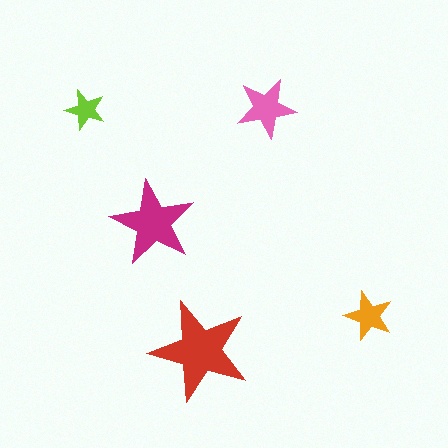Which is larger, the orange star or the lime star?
The orange one.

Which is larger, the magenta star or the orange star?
The magenta one.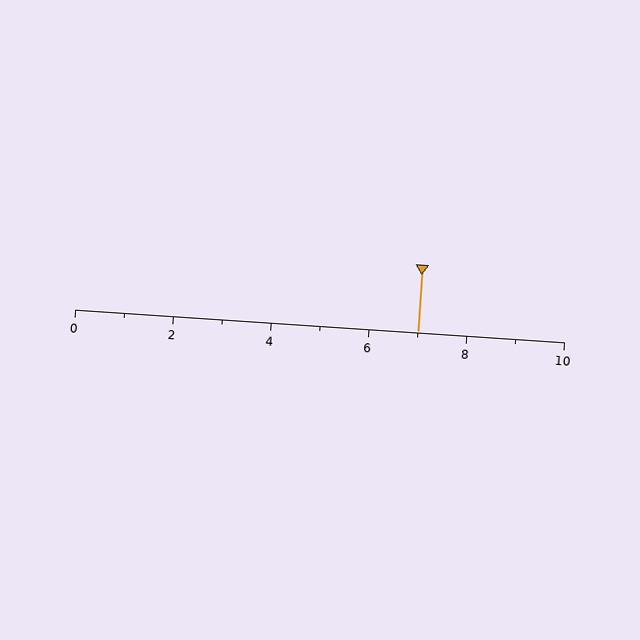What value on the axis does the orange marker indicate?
The marker indicates approximately 7.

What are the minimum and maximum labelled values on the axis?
The axis runs from 0 to 10.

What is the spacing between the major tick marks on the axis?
The major ticks are spaced 2 apart.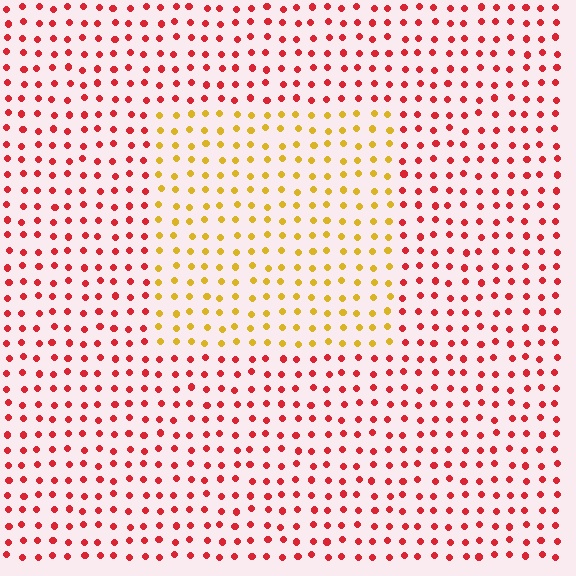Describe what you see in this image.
The image is filled with small red elements in a uniform arrangement. A rectangle-shaped region is visible where the elements are tinted to a slightly different hue, forming a subtle color boundary.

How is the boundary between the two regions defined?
The boundary is defined purely by a slight shift in hue (about 53 degrees). Spacing, size, and orientation are identical on both sides.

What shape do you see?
I see a rectangle.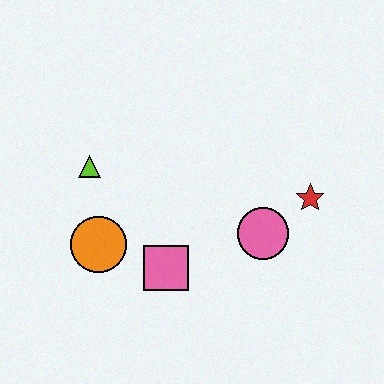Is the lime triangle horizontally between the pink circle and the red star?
No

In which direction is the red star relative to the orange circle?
The red star is to the right of the orange circle.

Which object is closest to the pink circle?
The red star is closest to the pink circle.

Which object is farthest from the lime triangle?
The red star is farthest from the lime triangle.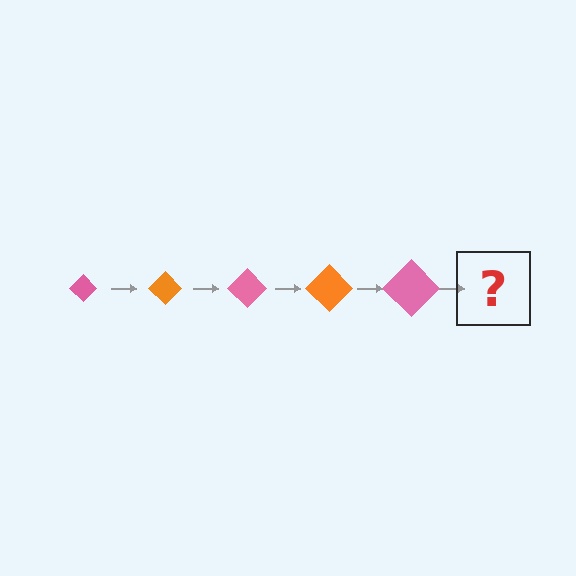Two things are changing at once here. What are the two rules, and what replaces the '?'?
The two rules are that the diamond grows larger each step and the color cycles through pink and orange. The '?' should be an orange diamond, larger than the previous one.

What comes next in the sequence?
The next element should be an orange diamond, larger than the previous one.